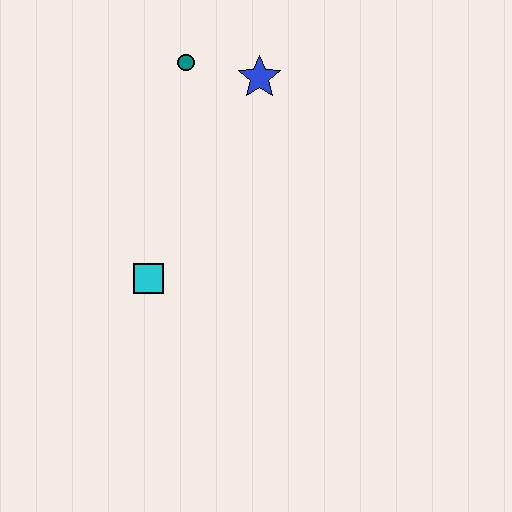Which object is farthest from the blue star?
The cyan square is farthest from the blue star.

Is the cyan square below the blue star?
Yes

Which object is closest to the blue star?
The teal circle is closest to the blue star.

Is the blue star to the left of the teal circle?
No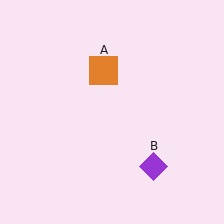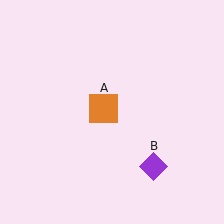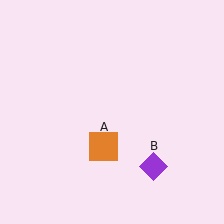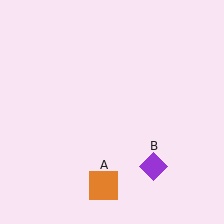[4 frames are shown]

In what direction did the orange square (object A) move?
The orange square (object A) moved down.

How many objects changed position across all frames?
1 object changed position: orange square (object A).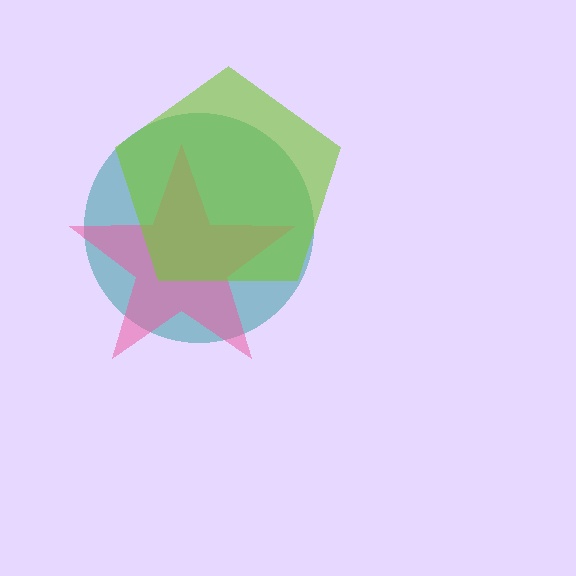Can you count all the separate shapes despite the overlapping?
Yes, there are 3 separate shapes.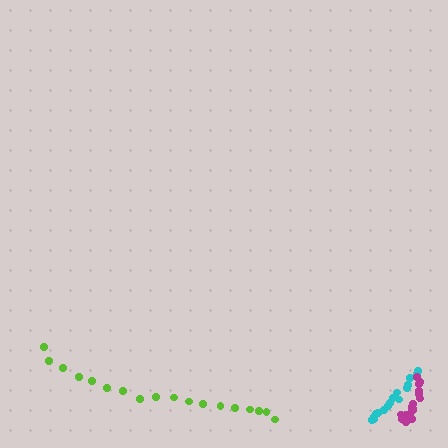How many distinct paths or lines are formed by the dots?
There are 3 distinct paths.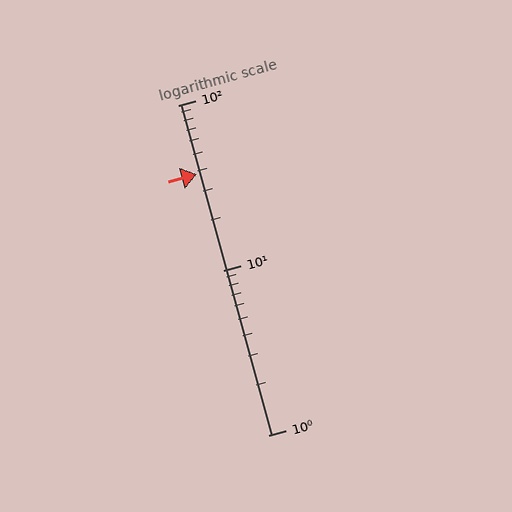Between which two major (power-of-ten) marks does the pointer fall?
The pointer is between 10 and 100.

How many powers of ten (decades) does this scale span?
The scale spans 2 decades, from 1 to 100.